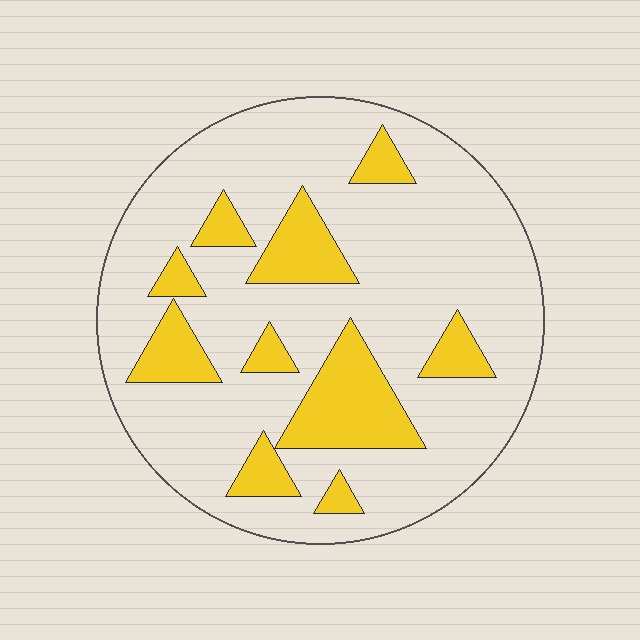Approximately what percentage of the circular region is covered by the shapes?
Approximately 20%.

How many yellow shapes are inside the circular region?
10.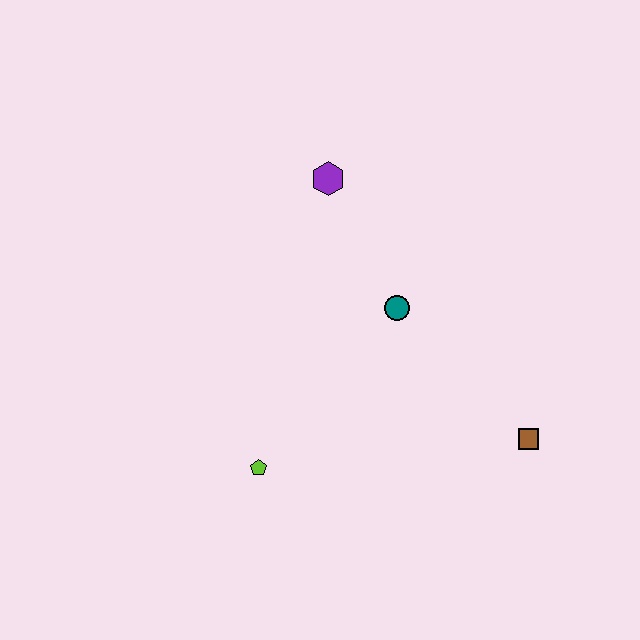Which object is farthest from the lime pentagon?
The purple hexagon is farthest from the lime pentagon.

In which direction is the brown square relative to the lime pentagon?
The brown square is to the right of the lime pentagon.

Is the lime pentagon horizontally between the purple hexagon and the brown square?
No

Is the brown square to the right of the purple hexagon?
Yes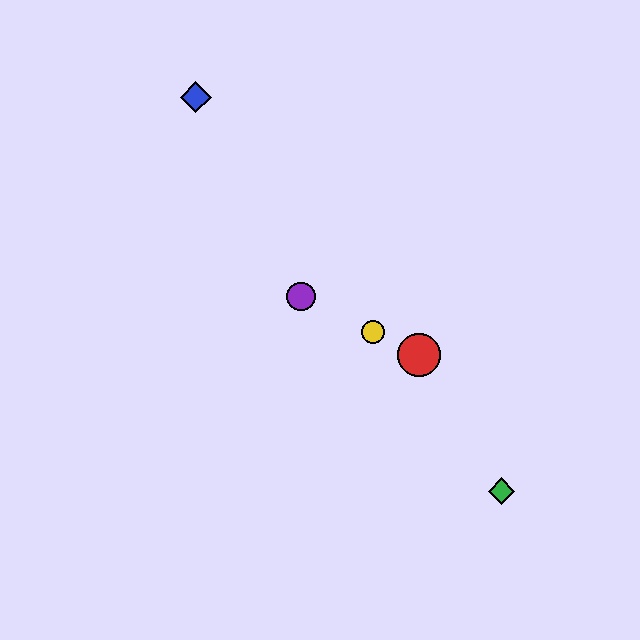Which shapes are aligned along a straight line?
The red circle, the yellow circle, the purple circle are aligned along a straight line.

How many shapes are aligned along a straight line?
3 shapes (the red circle, the yellow circle, the purple circle) are aligned along a straight line.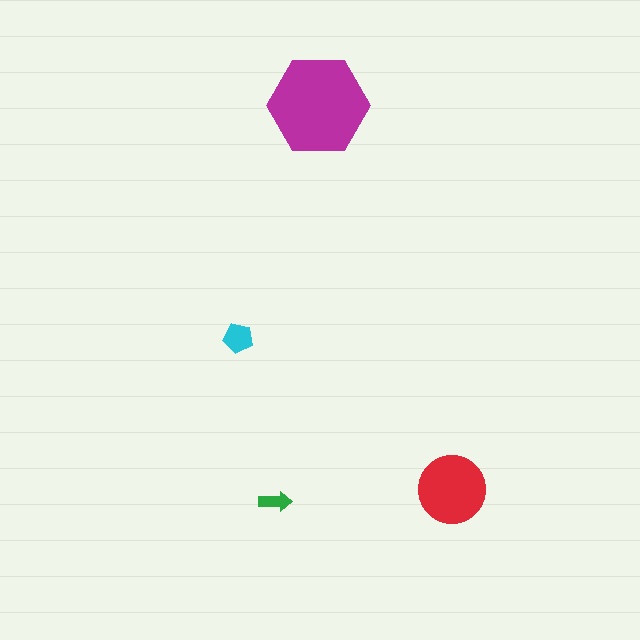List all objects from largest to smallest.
The magenta hexagon, the red circle, the cyan pentagon, the green arrow.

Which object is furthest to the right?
The red circle is rightmost.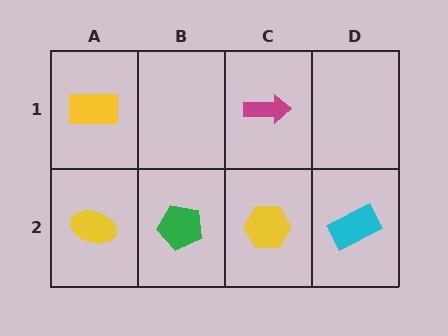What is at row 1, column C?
A magenta arrow.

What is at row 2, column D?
A cyan rectangle.